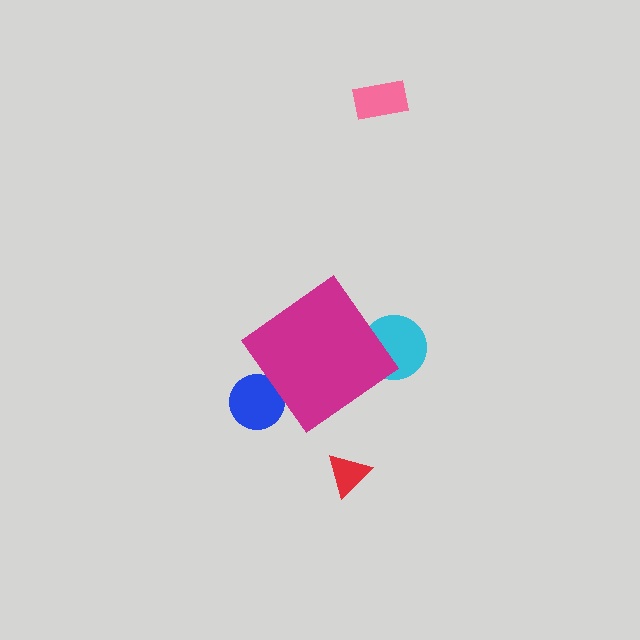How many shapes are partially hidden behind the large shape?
2 shapes are partially hidden.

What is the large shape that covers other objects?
A magenta diamond.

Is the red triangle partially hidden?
No, the red triangle is fully visible.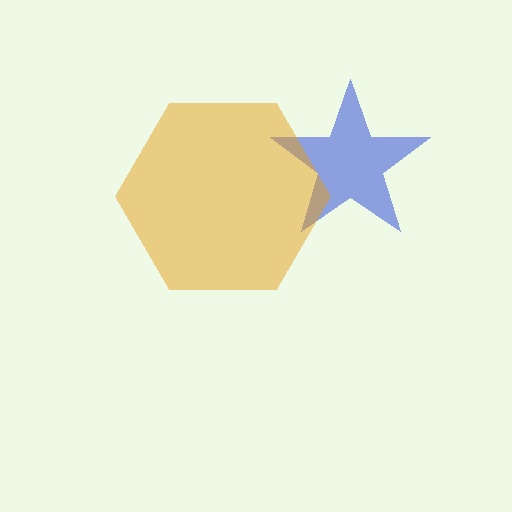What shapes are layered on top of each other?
The layered shapes are: a blue star, an orange hexagon.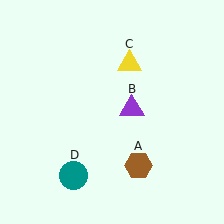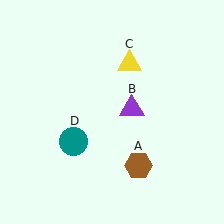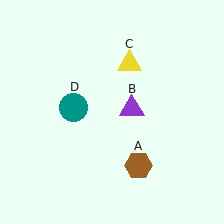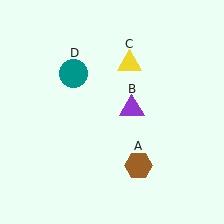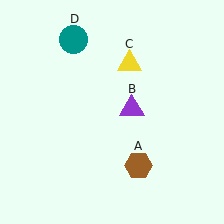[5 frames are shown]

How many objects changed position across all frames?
1 object changed position: teal circle (object D).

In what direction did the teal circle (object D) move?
The teal circle (object D) moved up.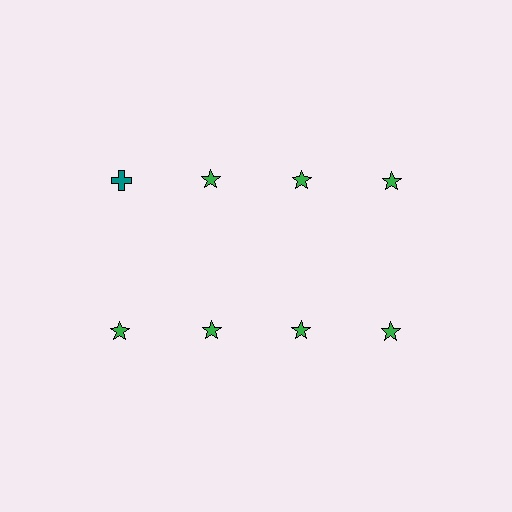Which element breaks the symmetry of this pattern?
The teal cross in the top row, leftmost column breaks the symmetry. All other shapes are green stars.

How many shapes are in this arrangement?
There are 8 shapes arranged in a grid pattern.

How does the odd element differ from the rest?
It differs in both color (teal instead of green) and shape (cross instead of star).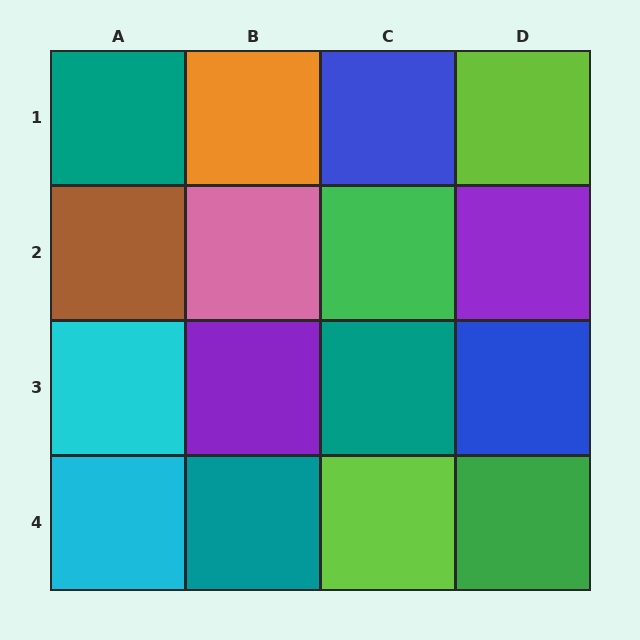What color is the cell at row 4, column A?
Cyan.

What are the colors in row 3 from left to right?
Cyan, purple, teal, blue.